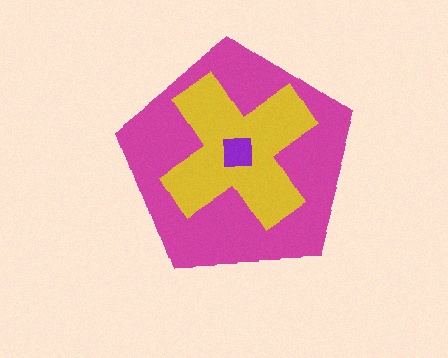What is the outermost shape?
The magenta pentagon.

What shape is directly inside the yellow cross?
The purple square.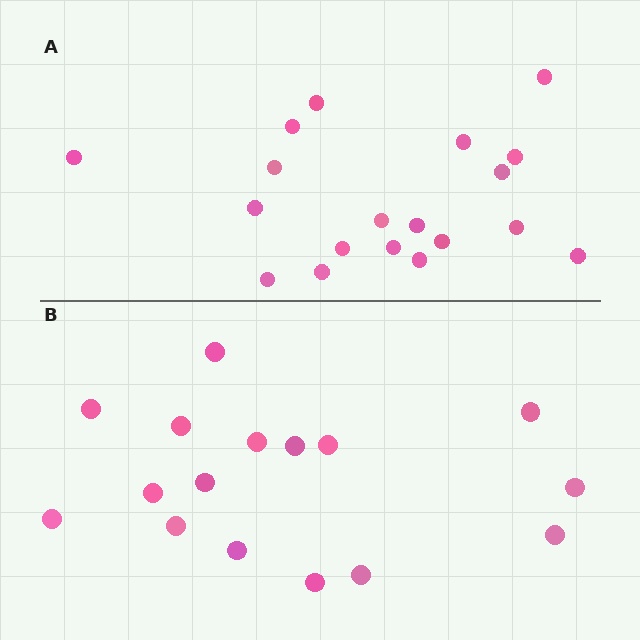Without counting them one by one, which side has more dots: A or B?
Region A (the top region) has more dots.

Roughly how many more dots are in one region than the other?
Region A has just a few more — roughly 2 or 3 more dots than region B.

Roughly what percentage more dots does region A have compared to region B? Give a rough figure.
About 20% more.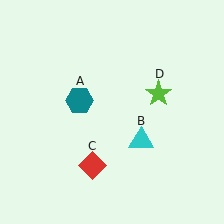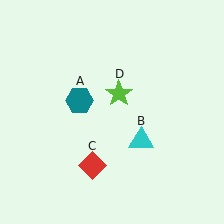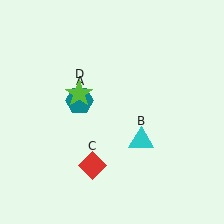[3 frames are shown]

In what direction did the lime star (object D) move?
The lime star (object D) moved left.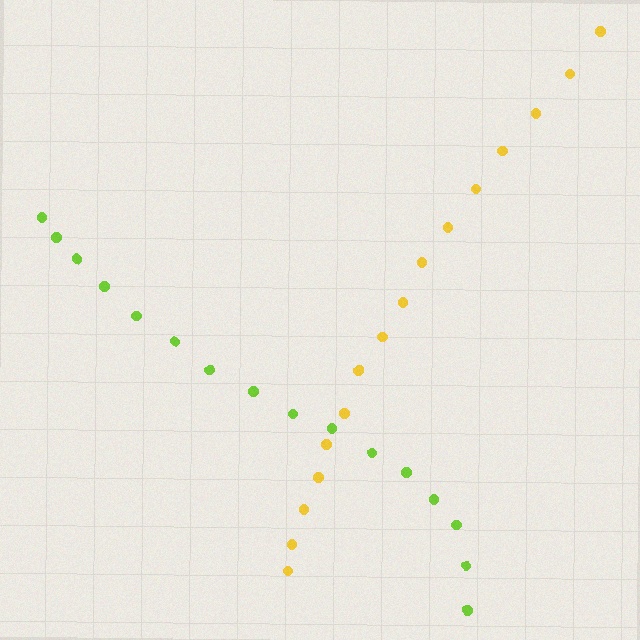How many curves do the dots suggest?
There are 2 distinct paths.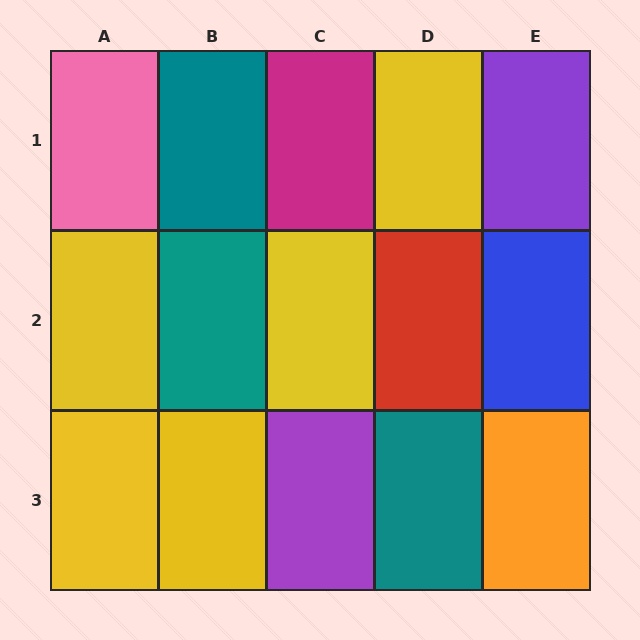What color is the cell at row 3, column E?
Orange.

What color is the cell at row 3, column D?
Teal.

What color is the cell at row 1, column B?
Teal.